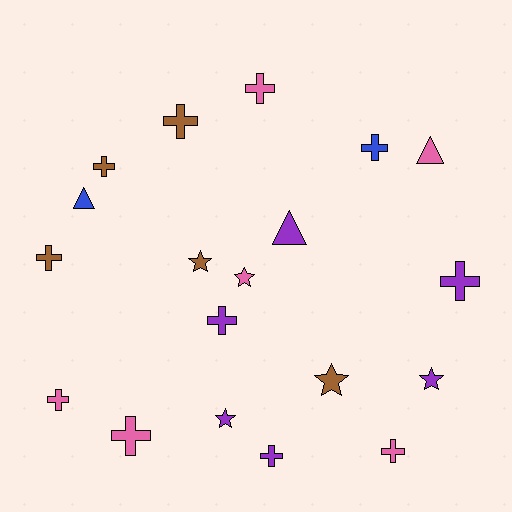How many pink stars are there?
There is 1 pink star.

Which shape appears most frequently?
Cross, with 11 objects.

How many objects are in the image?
There are 19 objects.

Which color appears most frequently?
Pink, with 6 objects.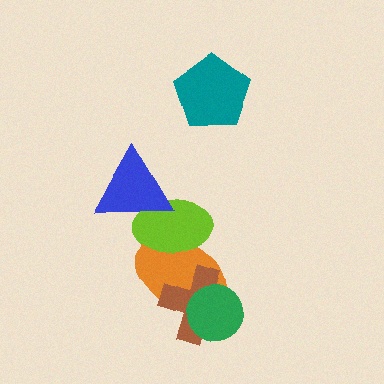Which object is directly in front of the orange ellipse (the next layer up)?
The brown cross is directly in front of the orange ellipse.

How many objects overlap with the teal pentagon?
0 objects overlap with the teal pentagon.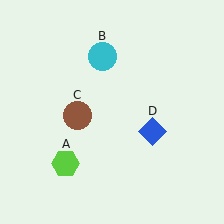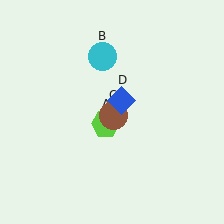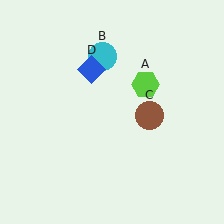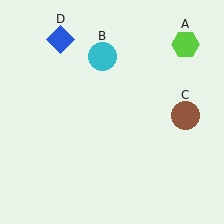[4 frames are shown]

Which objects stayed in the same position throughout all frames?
Cyan circle (object B) remained stationary.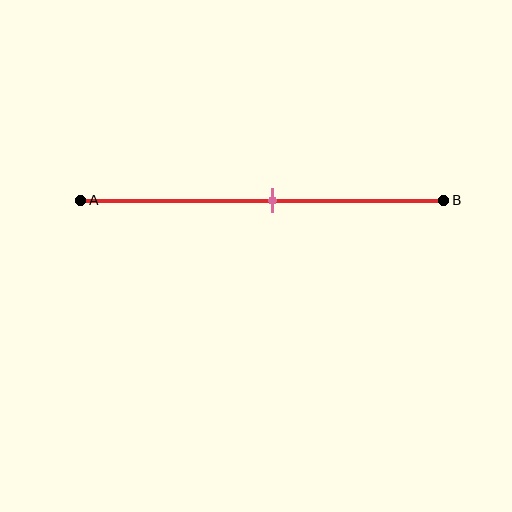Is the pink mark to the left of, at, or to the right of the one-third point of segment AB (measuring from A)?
The pink mark is to the right of the one-third point of segment AB.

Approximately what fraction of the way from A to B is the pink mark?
The pink mark is approximately 55% of the way from A to B.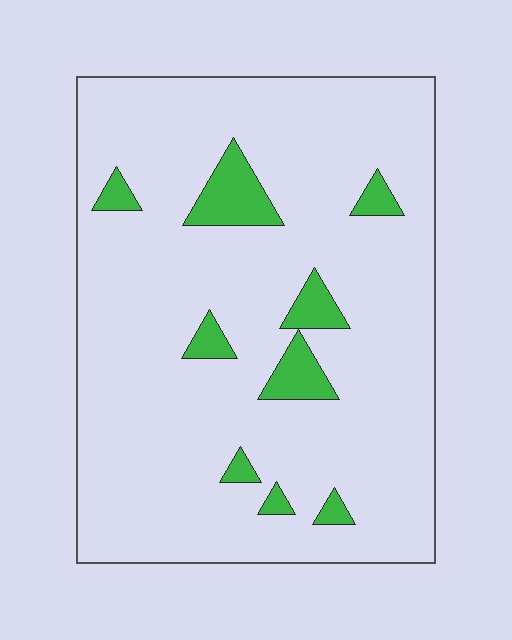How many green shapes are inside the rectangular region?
9.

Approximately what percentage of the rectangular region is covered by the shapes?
Approximately 10%.